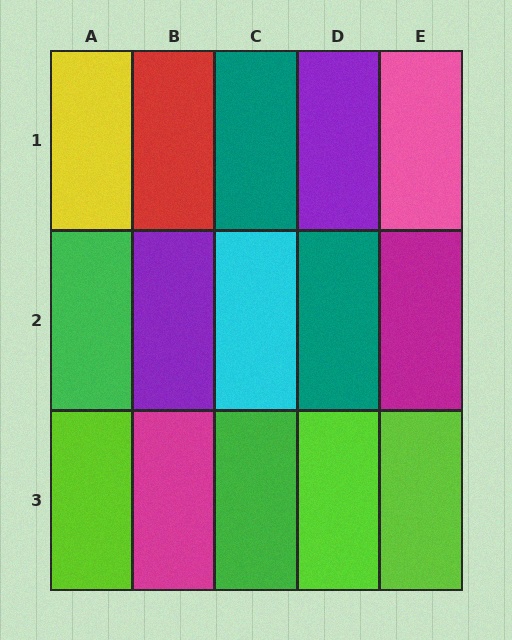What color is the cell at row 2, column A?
Green.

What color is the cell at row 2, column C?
Cyan.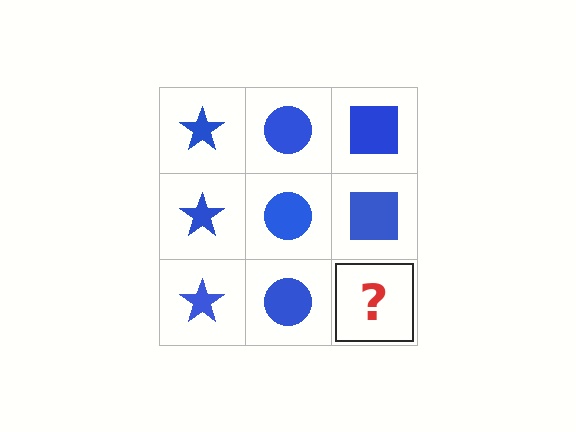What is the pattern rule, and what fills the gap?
The rule is that each column has a consistent shape. The gap should be filled with a blue square.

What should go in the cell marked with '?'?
The missing cell should contain a blue square.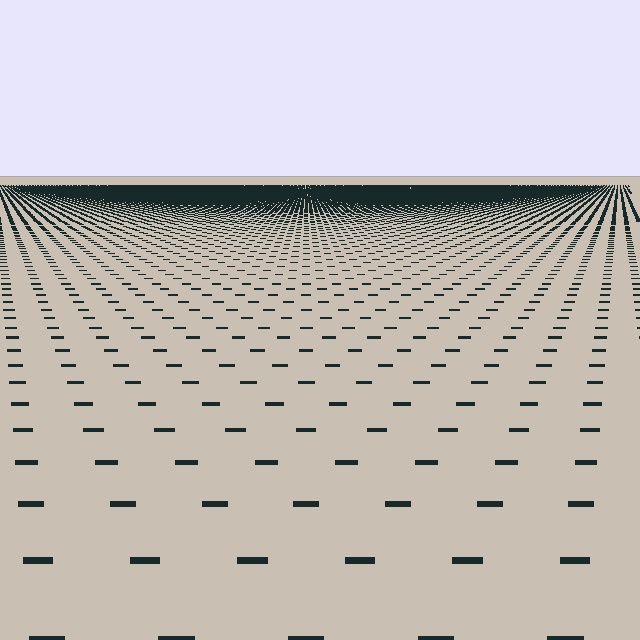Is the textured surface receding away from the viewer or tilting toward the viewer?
The surface is receding away from the viewer. Texture elements get smaller and denser toward the top.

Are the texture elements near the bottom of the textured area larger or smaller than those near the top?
Larger. Near the bottom, elements are closer to the viewer and appear at a bigger on-screen size.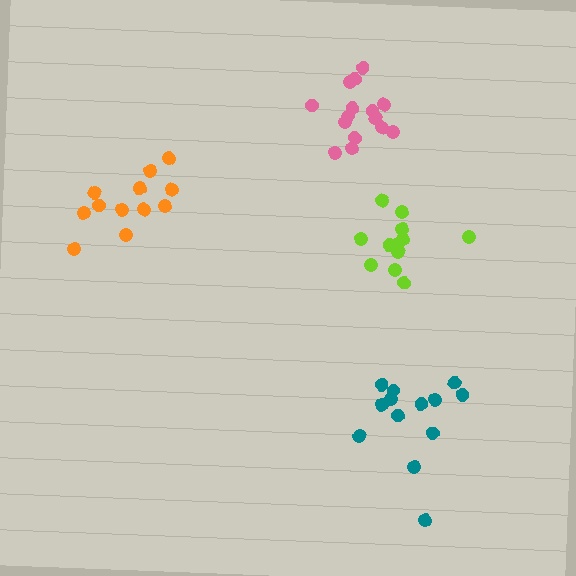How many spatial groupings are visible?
There are 4 spatial groupings.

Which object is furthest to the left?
The orange cluster is leftmost.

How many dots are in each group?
Group 1: 15 dots, Group 2: 12 dots, Group 3: 13 dots, Group 4: 13 dots (53 total).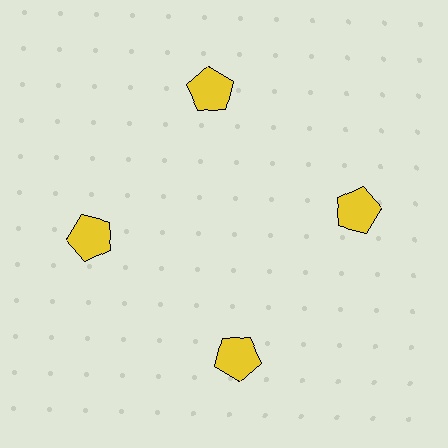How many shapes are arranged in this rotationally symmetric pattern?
There are 4 shapes, arranged in 4 groups of 1.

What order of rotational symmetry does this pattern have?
This pattern has 4-fold rotational symmetry.